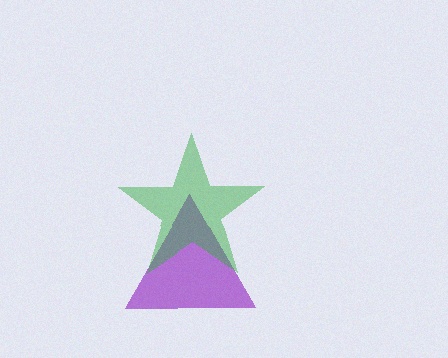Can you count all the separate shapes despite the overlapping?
Yes, there are 2 separate shapes.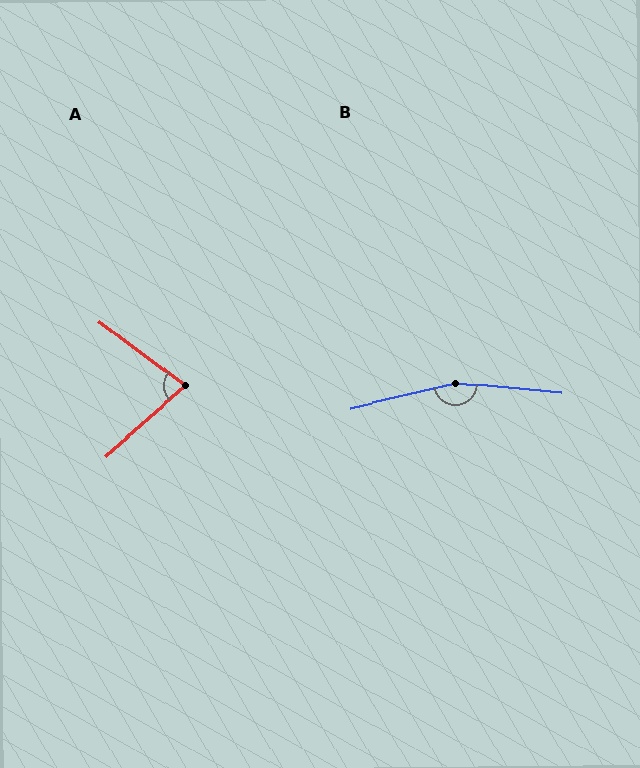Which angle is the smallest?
A, at approximately 79 degrees.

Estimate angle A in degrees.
Approximately 79 degrees.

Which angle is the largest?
B, at approximately 161 degrees.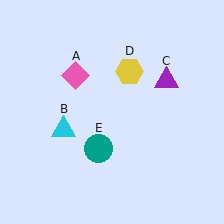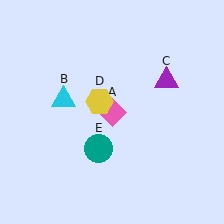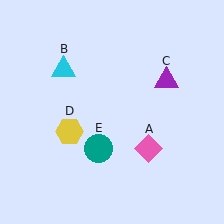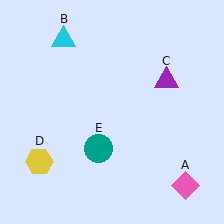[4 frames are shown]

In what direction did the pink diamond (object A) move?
The pink diamond (object A) moved down and to the right.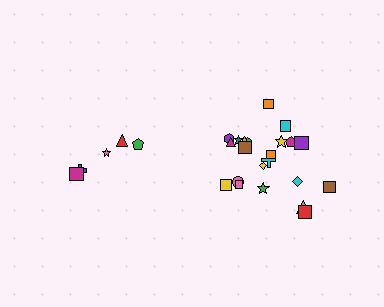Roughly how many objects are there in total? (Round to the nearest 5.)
Roughly 25 objects in total.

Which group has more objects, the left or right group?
The right group.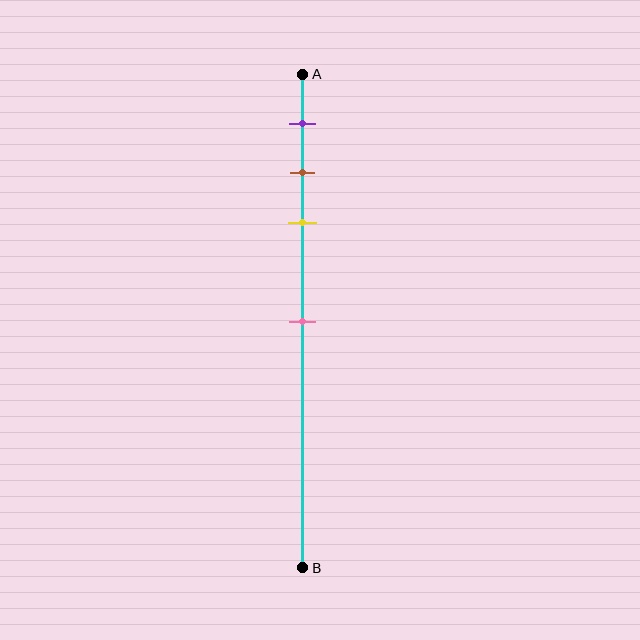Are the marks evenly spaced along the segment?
No, the marks are not evenly spaced.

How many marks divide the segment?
There are 4 marks dividing the segment.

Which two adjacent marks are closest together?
The brown and yellow marks are the closest adjacent pair.